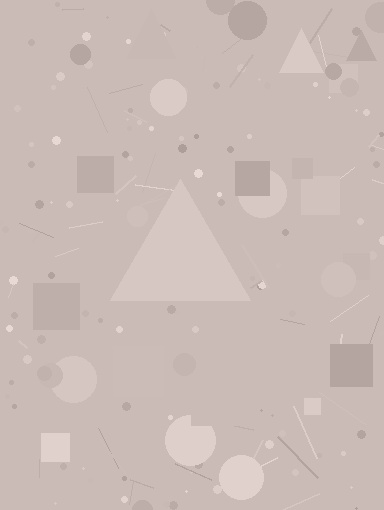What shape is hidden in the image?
A triangle is hidden in the image.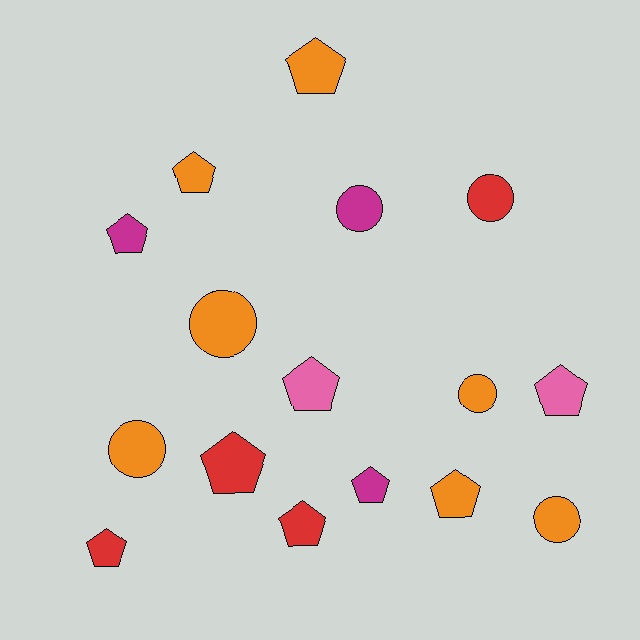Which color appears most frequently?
Orange, with 7 objects.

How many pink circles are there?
There are no pink circles.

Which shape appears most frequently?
Pentagon, with 10 objects.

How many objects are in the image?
There are 16 objects.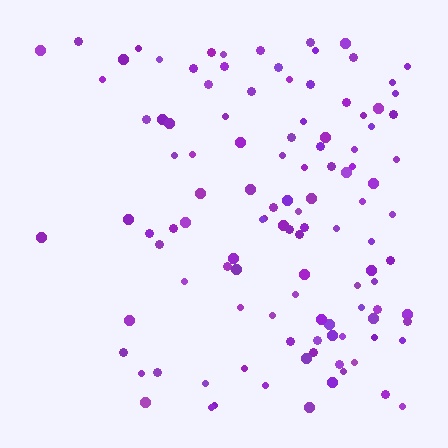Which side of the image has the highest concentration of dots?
The right.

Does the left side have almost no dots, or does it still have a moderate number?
Still a moderate number, just noticeably fewer than the right.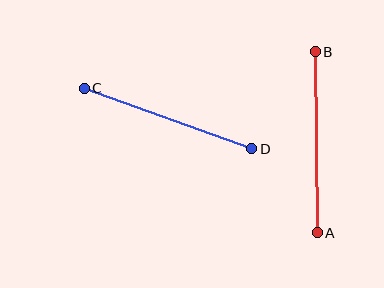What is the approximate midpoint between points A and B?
The midpoint is at approximately (316, 142) pixels.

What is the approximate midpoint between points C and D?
The midpoint is at approximately (168, 118) pixels.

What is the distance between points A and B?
The distance is approximately 181 pixels.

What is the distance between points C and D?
The distance is approximately 178 pixels.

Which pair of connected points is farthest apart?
Points A and B are farthest apart.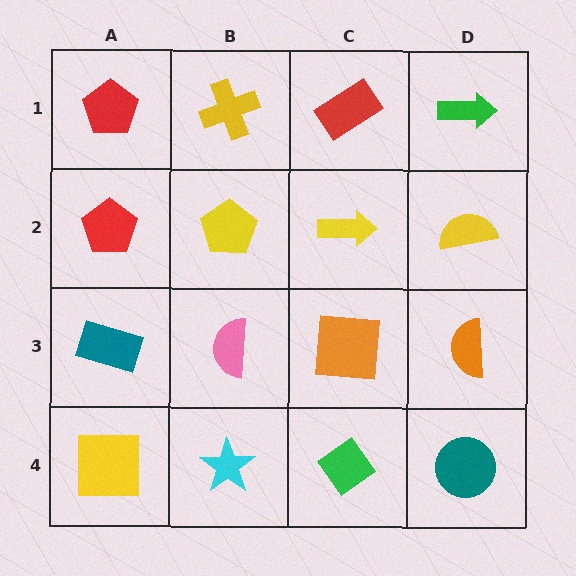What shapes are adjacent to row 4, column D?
An orange semicircle (row 3, column D), a green diamond (row 4, column C).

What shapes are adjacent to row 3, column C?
A yellow arrow (row 2, column C), a green diamond (row 4, column C), a pink semicircle (row 3, column B), an orange semicircle (row 3, column D).